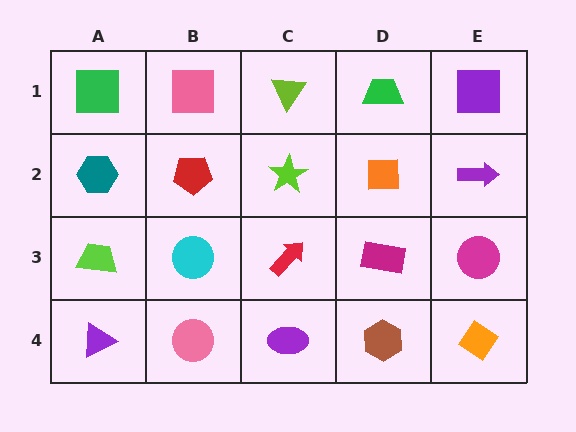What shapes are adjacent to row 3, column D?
An orange square (row 2, column D), a brown hexagon (row 4, column D), a red arrow (row 3, column C), a magenta circle (row 3, column E).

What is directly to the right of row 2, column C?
An orange square.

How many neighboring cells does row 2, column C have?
4.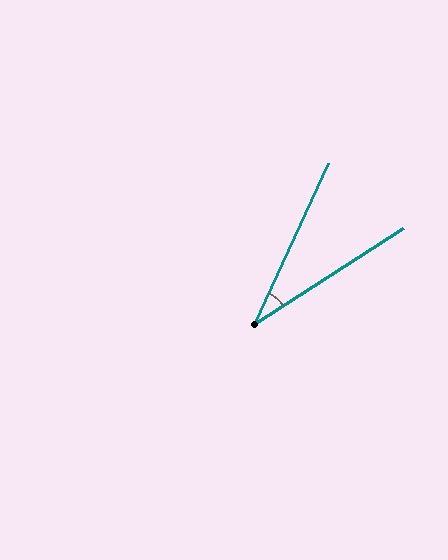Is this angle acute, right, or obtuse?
It is acute.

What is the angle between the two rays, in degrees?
Approximately 32 degrees.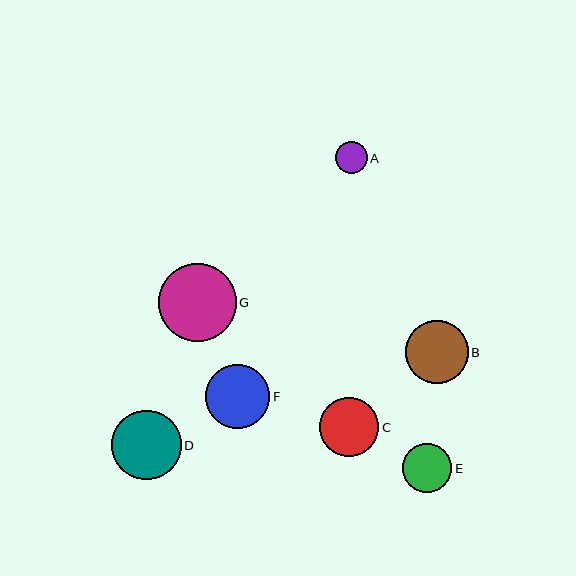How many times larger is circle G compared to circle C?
Circle G is approximately 1.3 times the size of circle C.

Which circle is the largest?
Circle G is the largest with a size of approximately 78 pixels.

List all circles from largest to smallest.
From largest to smallest: G, D, F, B, C, E, A.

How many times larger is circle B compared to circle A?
Circle B is approximately 2.0 times the size of circle A.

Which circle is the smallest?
Circle A is the smallest with a size of approximately 32 pixels.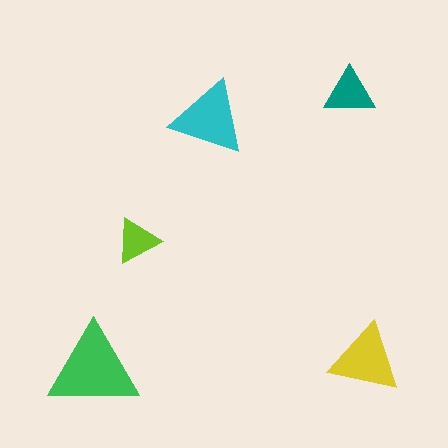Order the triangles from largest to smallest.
the green one, the cyan one, the yellow one, the teal one, the lime one.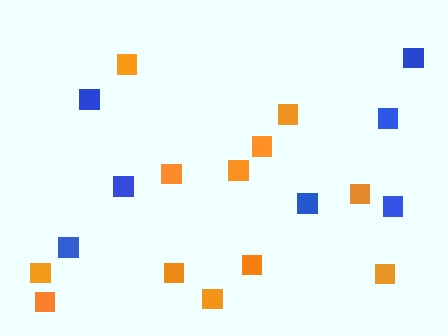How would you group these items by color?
There are 2 groups: one group of blue squares (7) and one group of orange squares (12).